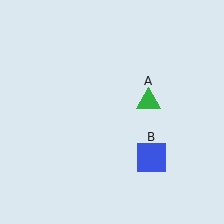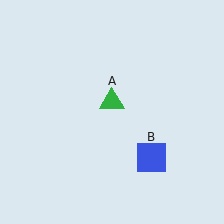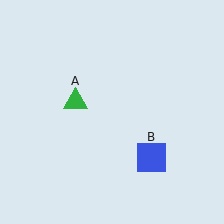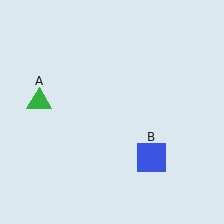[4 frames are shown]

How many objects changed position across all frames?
1 object changed position: green triangle (object A).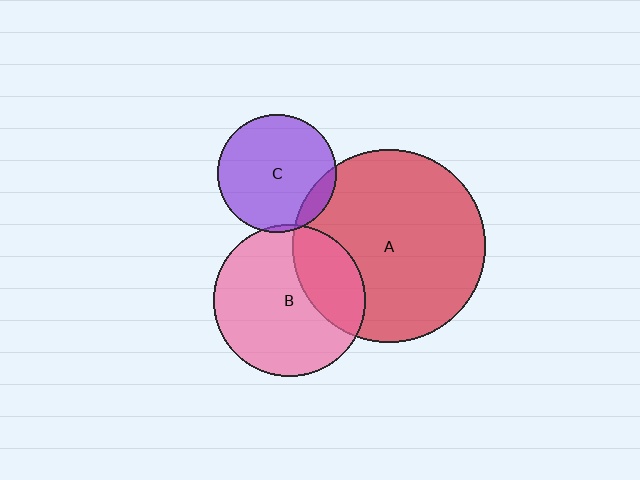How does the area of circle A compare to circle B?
Approximately 1.6 times.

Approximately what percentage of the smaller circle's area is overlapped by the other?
Approximately 10%.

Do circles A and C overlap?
Yes.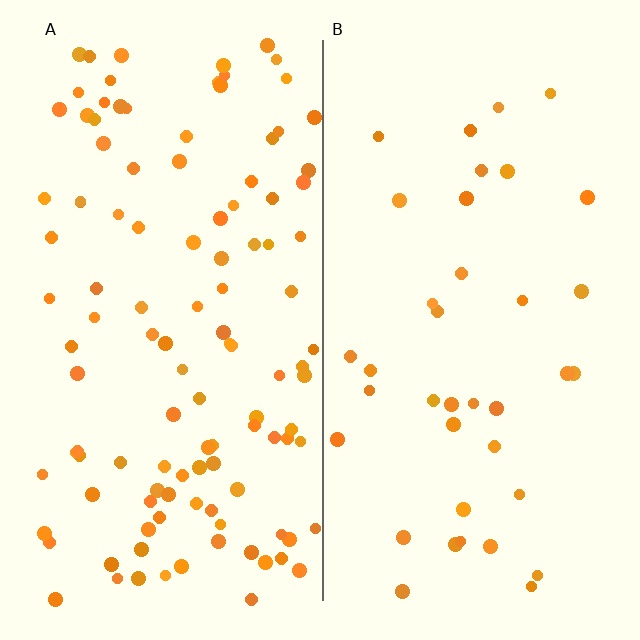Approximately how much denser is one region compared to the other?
Approximately 3.0× — region A over region B.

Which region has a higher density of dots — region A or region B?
A (the left).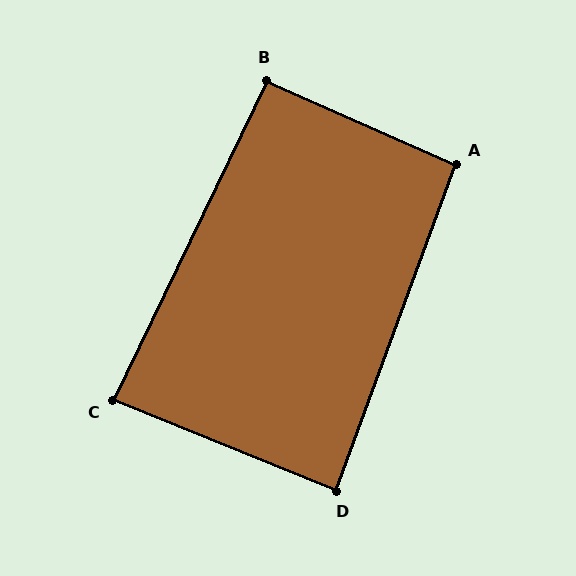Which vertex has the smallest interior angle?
C, at approximately 86 degrees.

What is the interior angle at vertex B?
Approximately 92 degrees (approximately right).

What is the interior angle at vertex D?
Approximately 88 degrees (approximately right).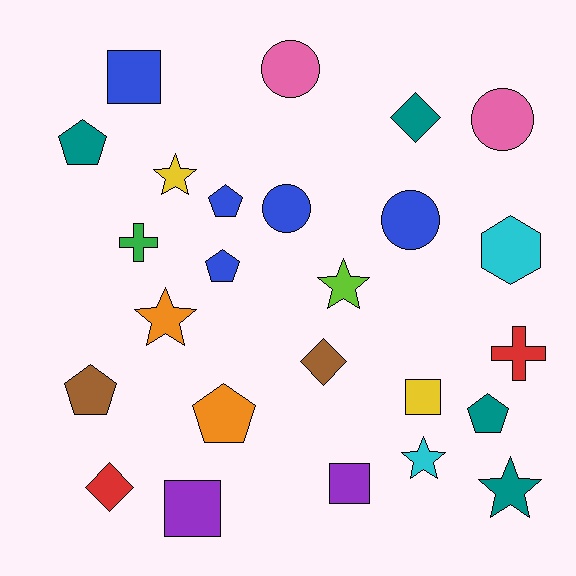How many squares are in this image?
There are 4 squares.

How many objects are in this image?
There are 25 objects.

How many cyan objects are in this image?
There are 2 cyan objects.